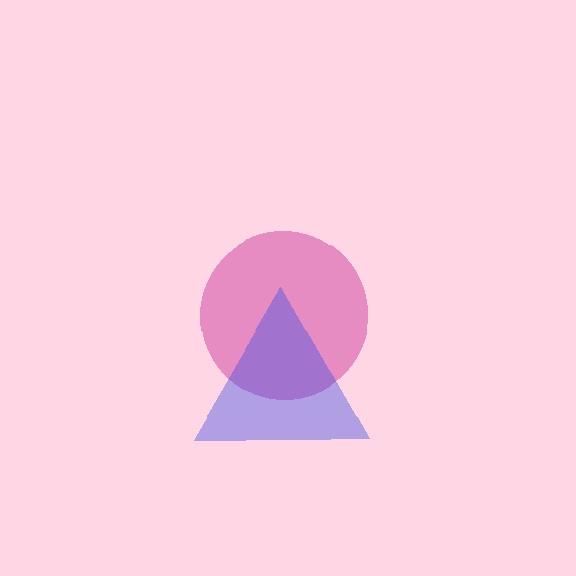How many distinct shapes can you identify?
There are 2 distinct shapes: a pink circle, a blue triangle.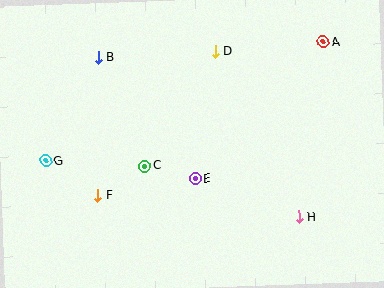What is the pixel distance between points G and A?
The distance between G and A is 302 pixels.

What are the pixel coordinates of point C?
Point C is at (144, 166).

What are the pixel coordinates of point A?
Point A is at (323, 42).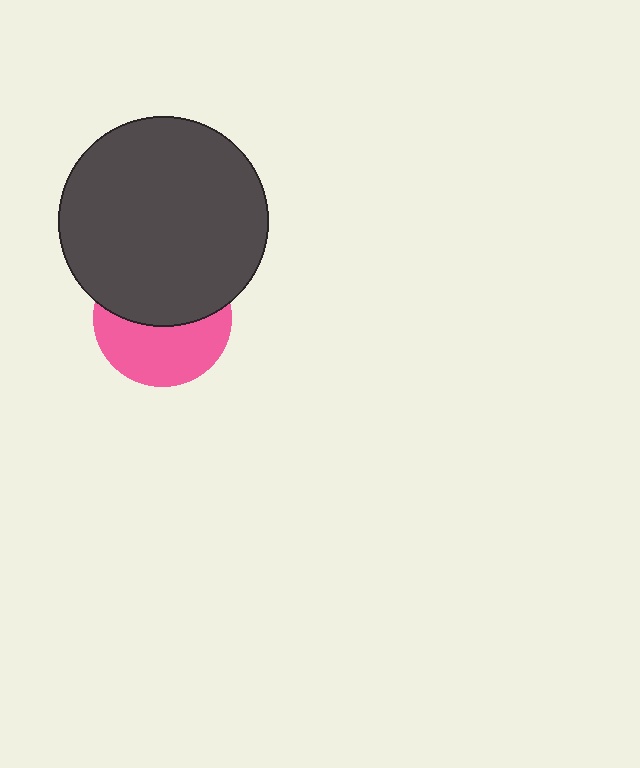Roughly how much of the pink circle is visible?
About half of it is visible (roughly 49%).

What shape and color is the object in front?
The object in front is a dark gray circle.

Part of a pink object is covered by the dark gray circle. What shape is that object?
It is a circle.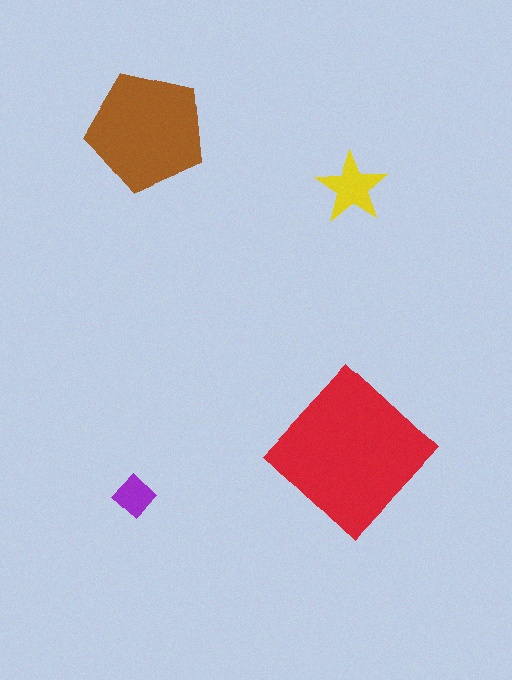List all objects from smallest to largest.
The purple diamond, the yellow star, the brown pentagon, the red diamond.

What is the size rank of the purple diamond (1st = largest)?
4th.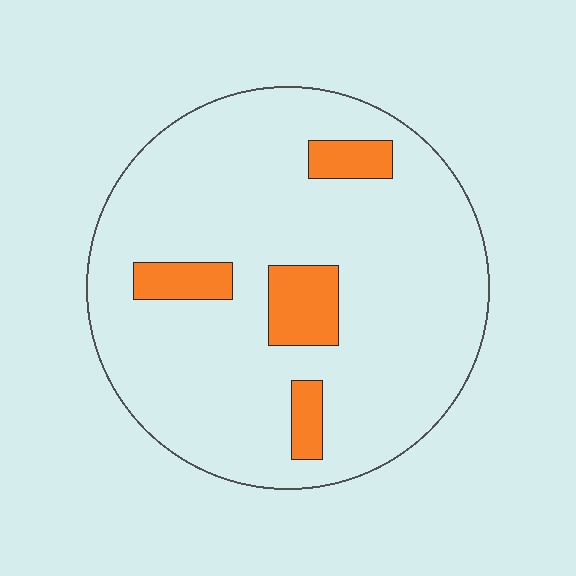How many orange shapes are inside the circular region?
4.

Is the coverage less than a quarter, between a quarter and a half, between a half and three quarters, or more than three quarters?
Less than a quarter.